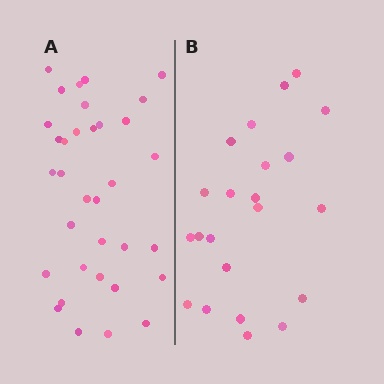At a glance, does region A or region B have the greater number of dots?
Region A (the left region) has more dots.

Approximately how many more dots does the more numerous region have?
Region A has roughly 12 or so more dots than region B.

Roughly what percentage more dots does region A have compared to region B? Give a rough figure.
About 55% more.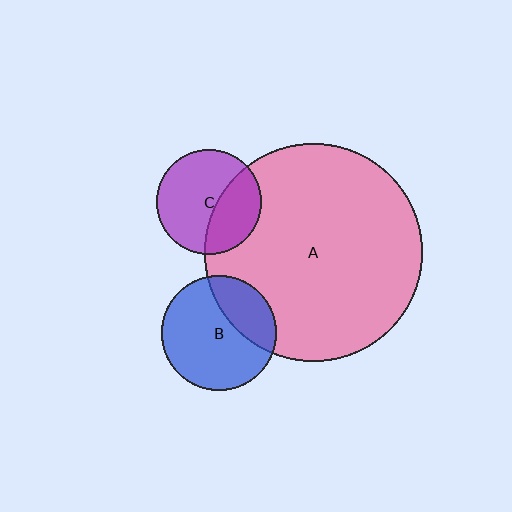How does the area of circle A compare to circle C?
Approximately 4.3 times.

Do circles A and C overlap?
Yes.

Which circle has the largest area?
Circle A (pink).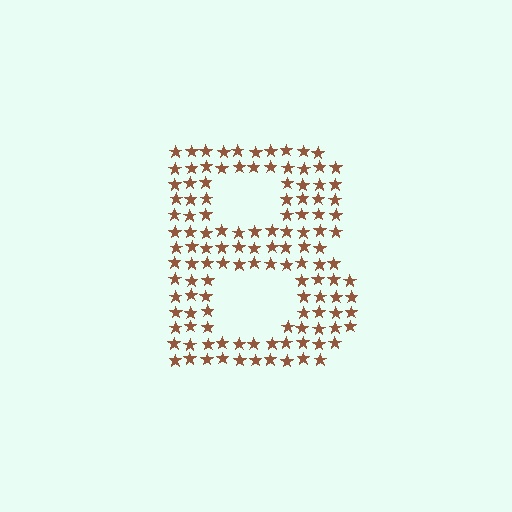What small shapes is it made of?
It is made of small stars.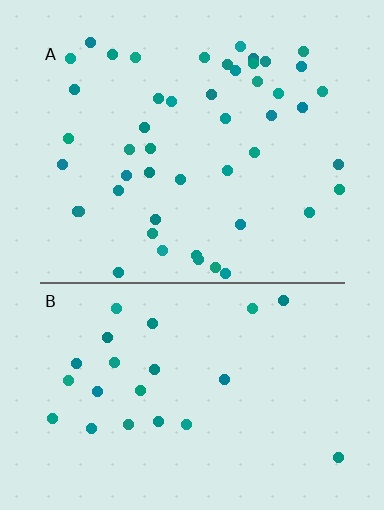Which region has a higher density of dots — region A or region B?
A (the top).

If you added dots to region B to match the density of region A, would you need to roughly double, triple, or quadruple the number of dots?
Approximately double.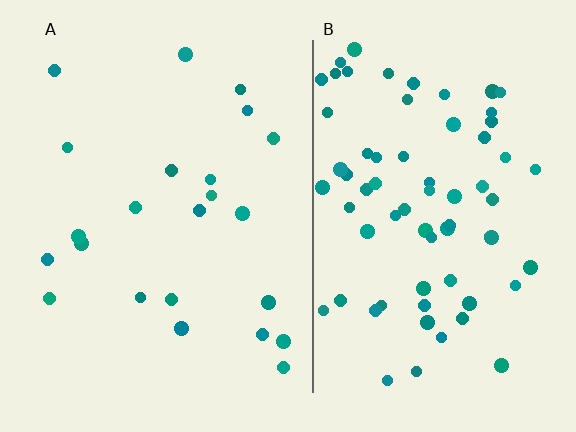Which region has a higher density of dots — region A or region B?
B (the right).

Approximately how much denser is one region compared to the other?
Approximately 3.0× — region B over region A.